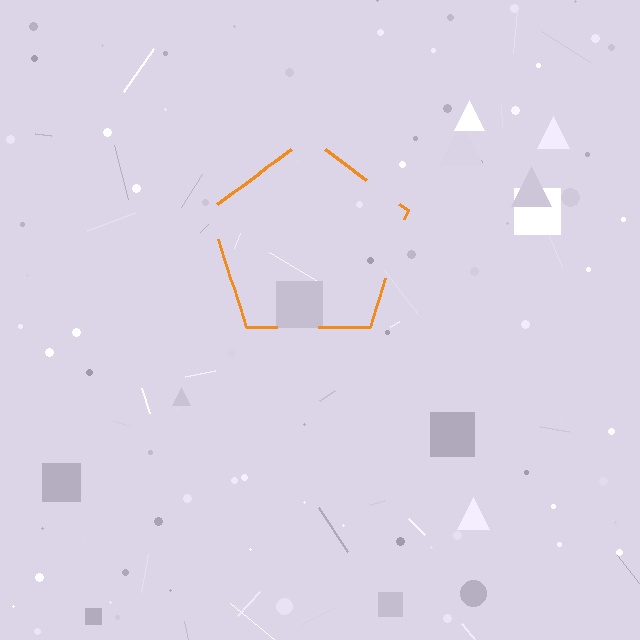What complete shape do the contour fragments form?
The contour fragments form a pentagon.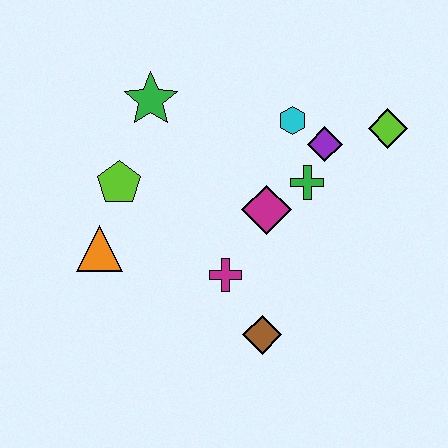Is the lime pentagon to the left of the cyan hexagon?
Yes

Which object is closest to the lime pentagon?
The orange triangle is closest to the lime pentagon.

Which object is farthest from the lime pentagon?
The lime diamond is farthest from the lime pentagon.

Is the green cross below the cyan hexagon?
Yes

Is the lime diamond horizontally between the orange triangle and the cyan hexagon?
No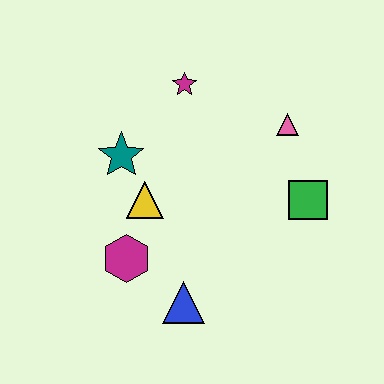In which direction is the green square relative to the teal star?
The green square is to the right of the teal star.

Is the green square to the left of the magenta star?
No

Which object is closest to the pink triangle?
The green square is closest to the pink triangle.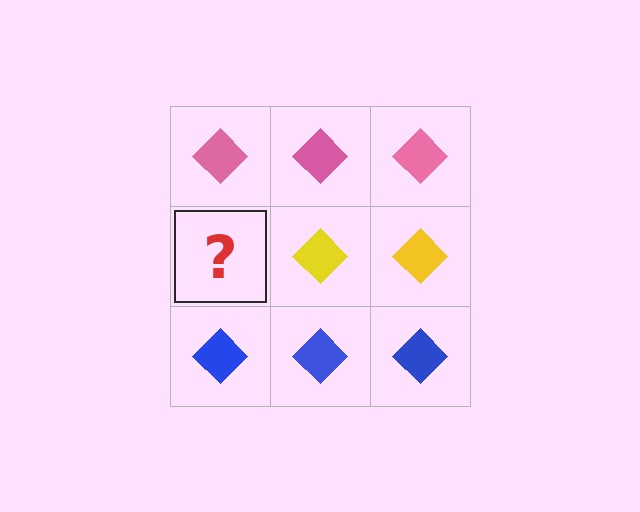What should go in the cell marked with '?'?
The missing cell should contain a yellow diamond.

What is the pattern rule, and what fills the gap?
The rule is that each row has a consistent color. The gap should be filled with a yellow diamond.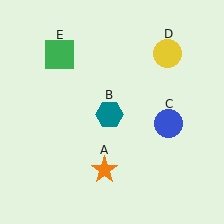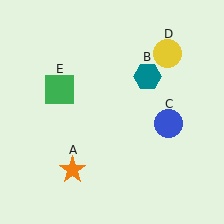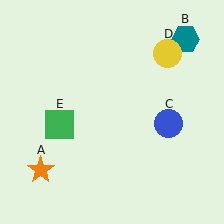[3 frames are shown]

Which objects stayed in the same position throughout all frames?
Blue circle (object C) and yellow circle (object D) remained stationary.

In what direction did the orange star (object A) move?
The orange star (object A) moved left.